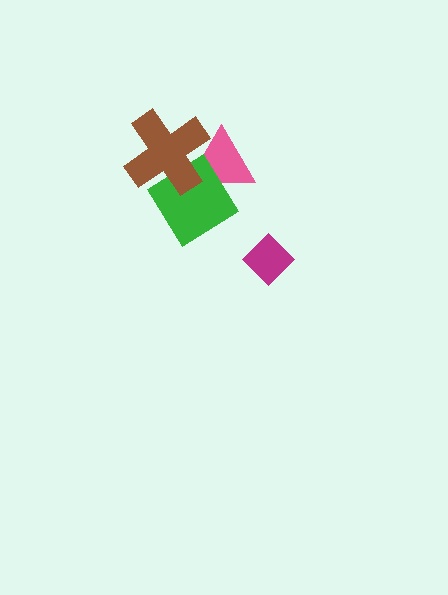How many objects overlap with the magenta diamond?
0 objects overlap with the magenta diamond.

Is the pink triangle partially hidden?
Yes, it is partially covered by another shape.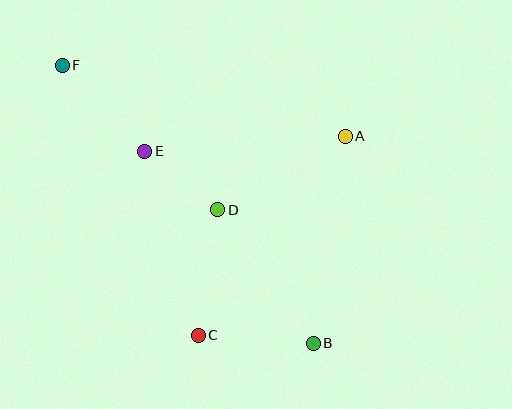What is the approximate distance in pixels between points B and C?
The distance between B and C is approximately 115 pixels.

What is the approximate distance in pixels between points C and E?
The distance between C and E is approximately 191 pixels.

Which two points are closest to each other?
Points D and E are closest to each other.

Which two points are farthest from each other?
Points B and F are farthest from each other.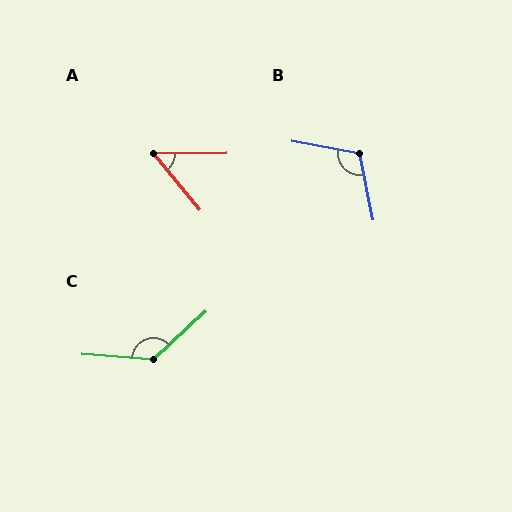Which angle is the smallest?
A, at approximately 51 degrees.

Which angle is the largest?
C, at approximately 133 degrees.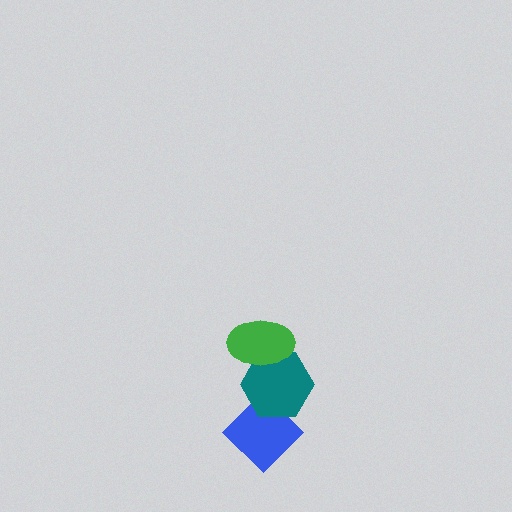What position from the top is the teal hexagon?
The teal hexagon is 2nd from the top.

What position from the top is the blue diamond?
The blue diamond is 3rd from the top.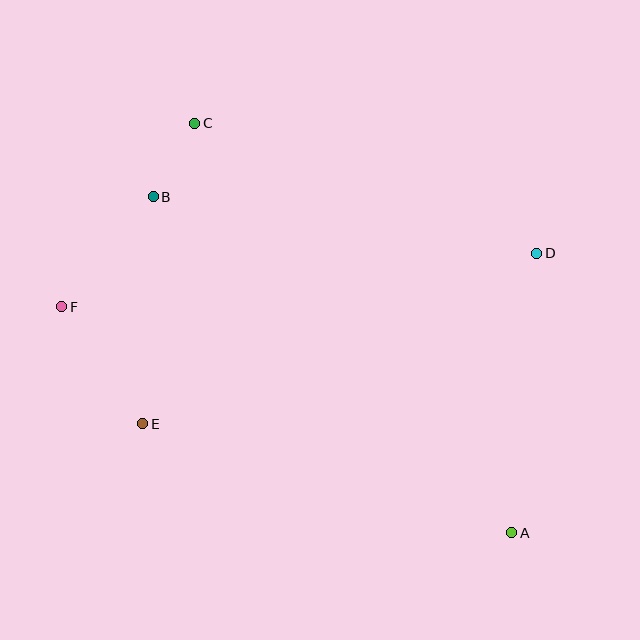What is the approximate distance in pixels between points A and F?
The distance between A and F is approximately 504 pixels.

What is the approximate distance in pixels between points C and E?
The distance between C and E is approximately 305 pixels.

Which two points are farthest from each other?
Points A and C are farthest from each other.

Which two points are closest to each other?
Points B and C are closest to each other.